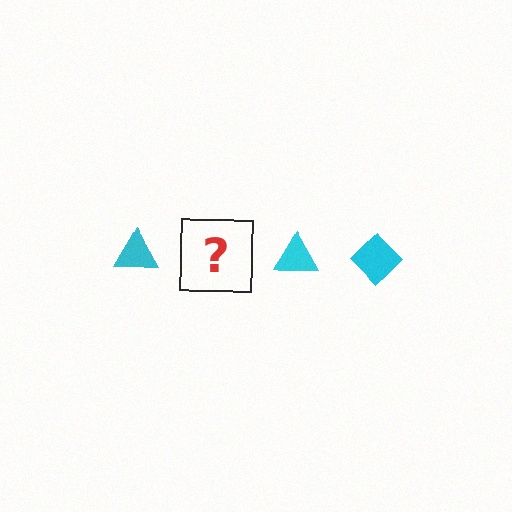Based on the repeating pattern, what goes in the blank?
The blank should be a cyan diamond.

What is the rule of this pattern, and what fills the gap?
The rule is that the pattern cycles through triangle, diamond shapes in cyan. The gap should be filled with a cyan diamond.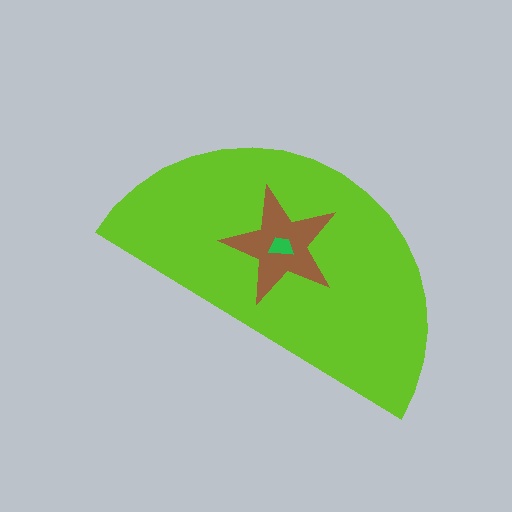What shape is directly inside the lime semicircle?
The brown star.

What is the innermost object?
The green trapezoid.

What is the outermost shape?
The lime semicircle.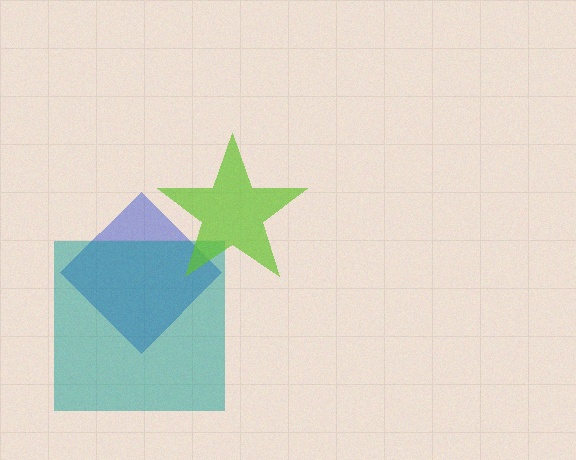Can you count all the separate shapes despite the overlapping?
Yes, there are 3 separate shapes.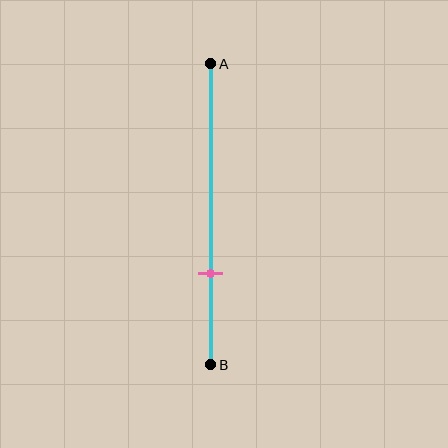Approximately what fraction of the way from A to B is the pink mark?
The pink mark is approximately 70% of the way from A to B.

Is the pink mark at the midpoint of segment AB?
No, the mark is at about 70% from A, not at the 50% midpoint.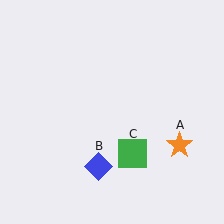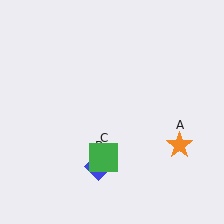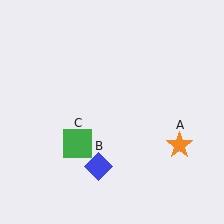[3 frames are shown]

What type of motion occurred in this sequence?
The green square (object C) rotated clockwise around the center of the scene.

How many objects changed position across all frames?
1 object changed position: green square (object C).